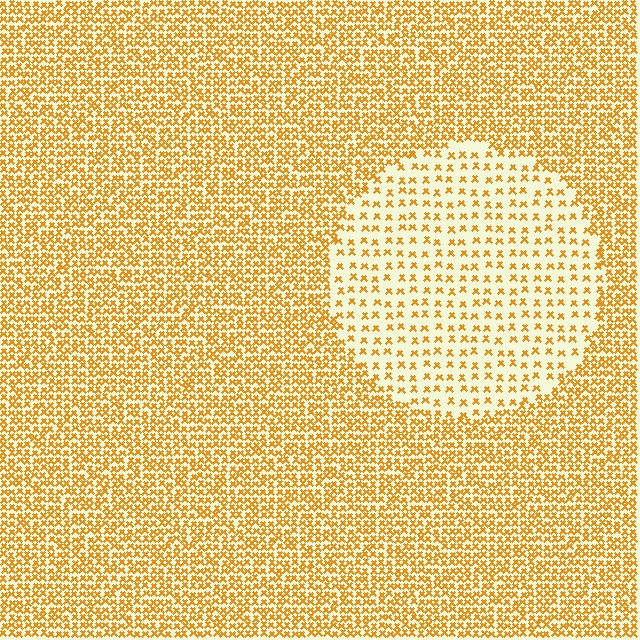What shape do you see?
I see a circle.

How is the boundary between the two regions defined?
The boundary is defined by a change in element density (approximately 2.5x ratio). All elements are the same color, size, and shape.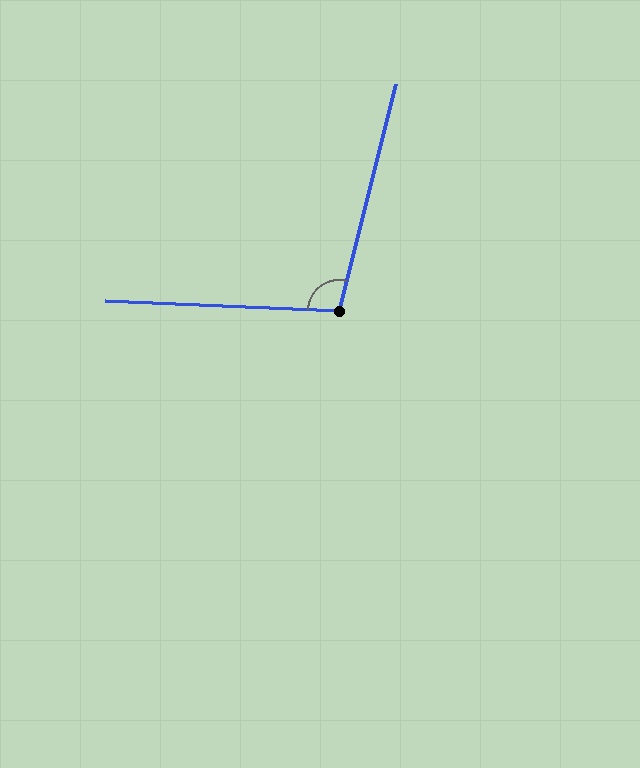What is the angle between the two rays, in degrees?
Approximately 102 degrees.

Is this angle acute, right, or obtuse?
It is obtuse.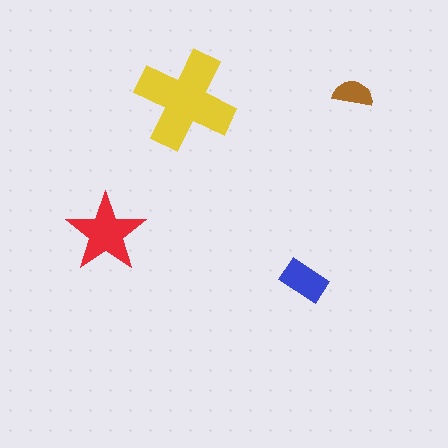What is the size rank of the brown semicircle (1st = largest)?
4th.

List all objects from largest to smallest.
The yellow cross, the red star, the blue rectangle, the brown semicircle.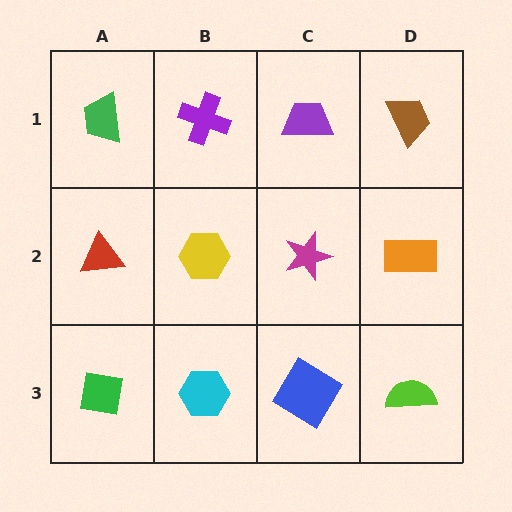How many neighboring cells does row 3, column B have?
3.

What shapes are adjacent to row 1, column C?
A magenta star (row 2, column C), a purple cross (row 1, column B), a brown trapezoid (row 1, column D).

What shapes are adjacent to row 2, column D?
A brown trapezoid (row 1, column D), a lime semicircle (row 3, column D), a magenta star (row 2, column C).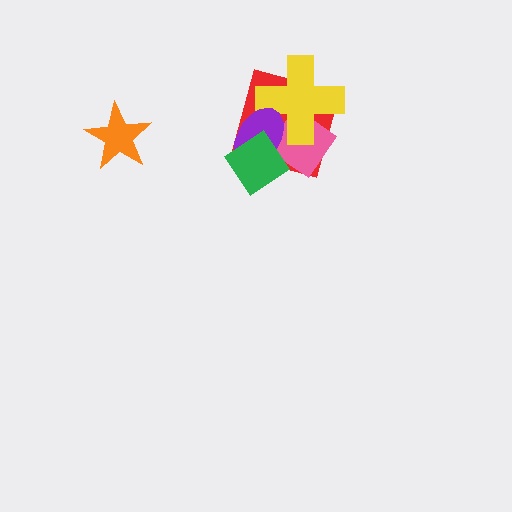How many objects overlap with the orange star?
0 objects overlap with the orange star.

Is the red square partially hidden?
Yes, it is partially covered by another shape.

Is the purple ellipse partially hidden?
Yes, it is partially covered by another shape.